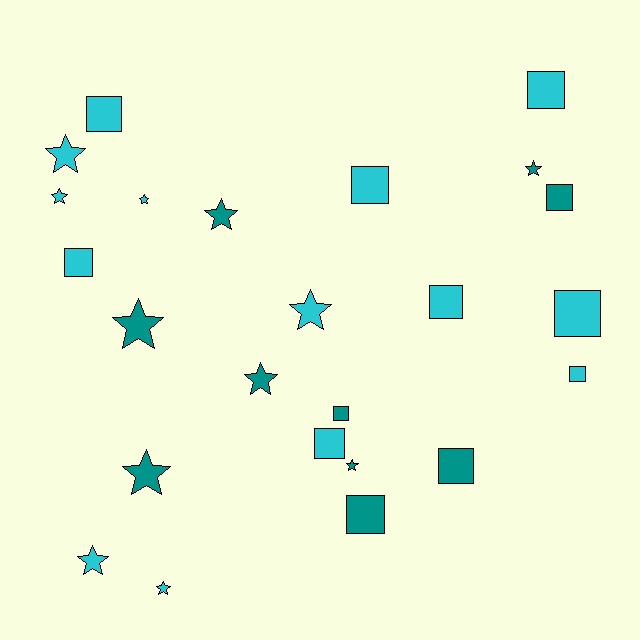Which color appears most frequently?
Cyan, with 14 objects.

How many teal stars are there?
There are 6 teal stars.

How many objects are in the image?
There are 24 objects.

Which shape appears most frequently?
Star, with 12 objects.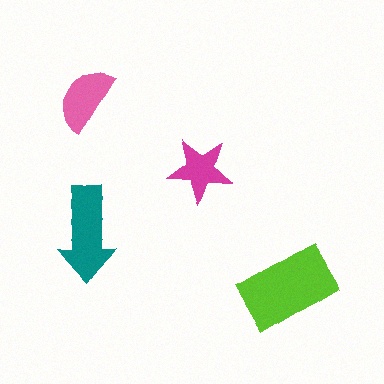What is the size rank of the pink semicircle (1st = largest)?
3rd.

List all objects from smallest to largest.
The magenta star, the pink semicircle, the teal arrow, the lime rectangle.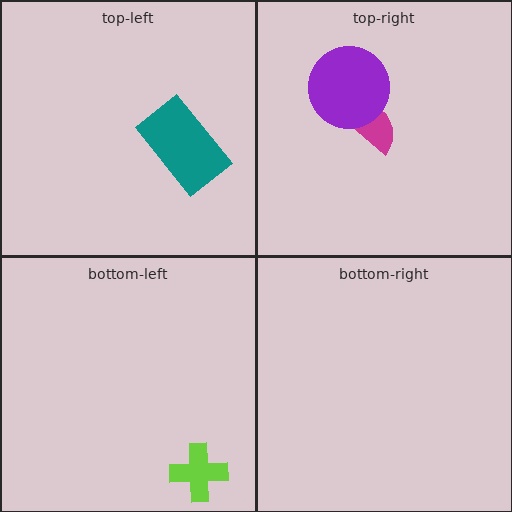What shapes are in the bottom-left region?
The lime cross.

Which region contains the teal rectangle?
The top-left region.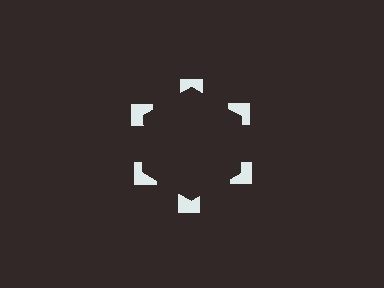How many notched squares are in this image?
There are 6 — one at each vertex of the illusory hexagon.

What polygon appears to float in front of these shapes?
An illusory hexagon — its edges are inferred from the aligned wedge cuts in the notched squares, not physically drawn.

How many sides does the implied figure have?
6 sides.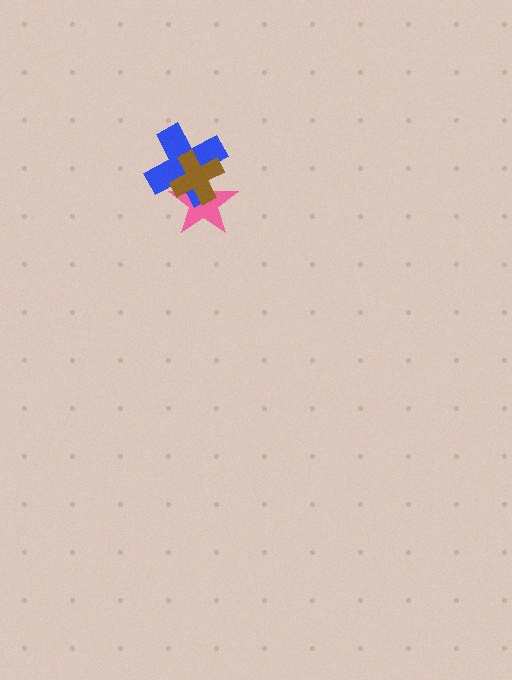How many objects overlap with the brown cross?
2 objects overlap with the brown cross.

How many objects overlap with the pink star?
2 objects overlap with the pink star.